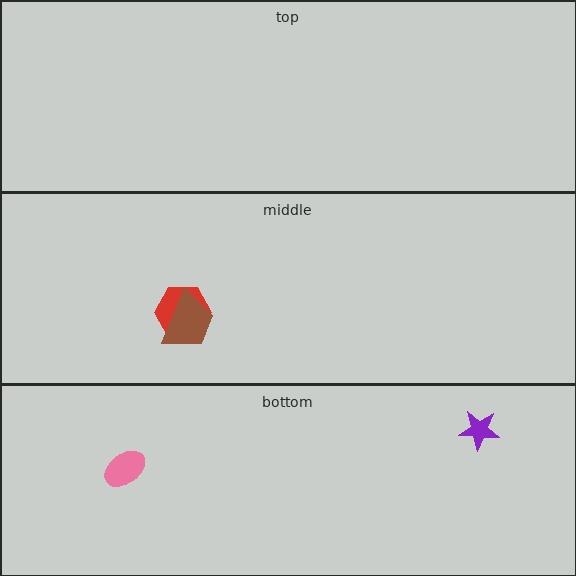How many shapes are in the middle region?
2.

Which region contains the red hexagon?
The middle region.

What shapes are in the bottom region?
The purple star, the pink ellipse.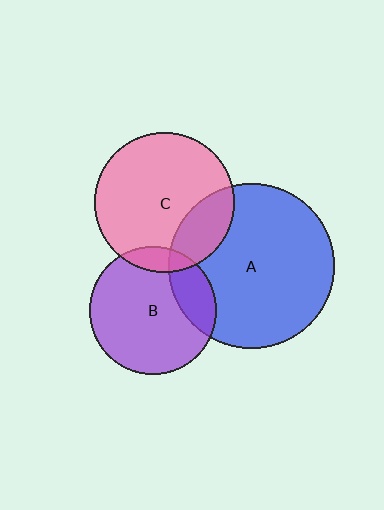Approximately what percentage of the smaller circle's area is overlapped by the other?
Approximately 20%.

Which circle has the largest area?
Circle A (blue).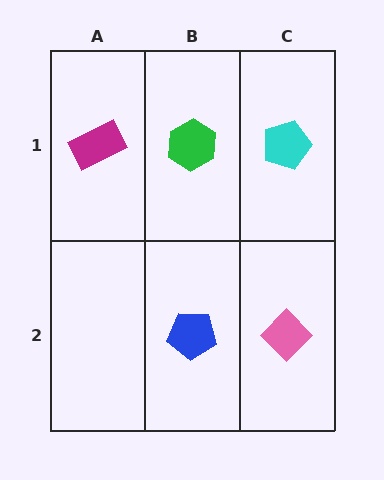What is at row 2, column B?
A blue pentagon.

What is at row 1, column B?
A green hexagon.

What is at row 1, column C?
A cyan pentagon.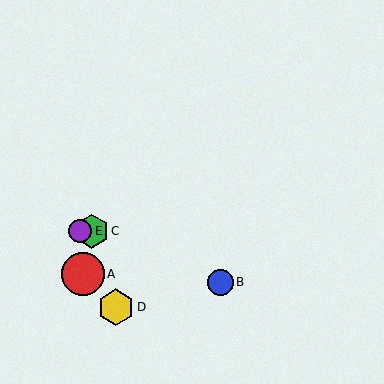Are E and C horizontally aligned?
Yes, both are at y≈231.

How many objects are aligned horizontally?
2 objects (C, E) are aligned horizontally.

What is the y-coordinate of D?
Object D is at y≈307.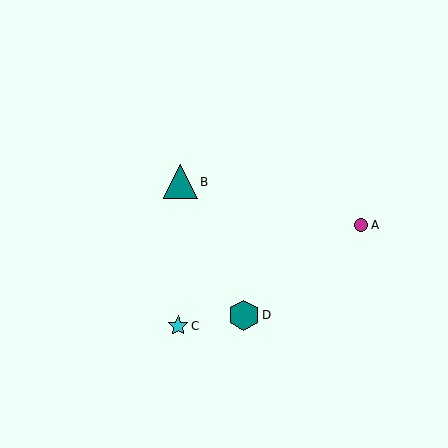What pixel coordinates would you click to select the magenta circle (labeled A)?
Click at (361, 225) to select the magenta circle A.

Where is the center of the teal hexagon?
The center of the teal hexagon is at (244, 315).